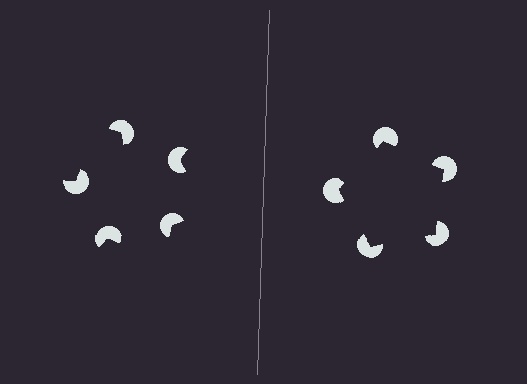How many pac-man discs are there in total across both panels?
10 — 5 on each side.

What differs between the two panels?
The pac-man discs are positioned identically on both sides; only the wedge orientations differ. On the right they align to a pentagon; on the left they are misaligned.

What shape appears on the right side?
An illusory pentagon.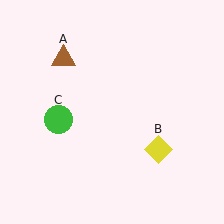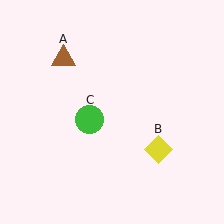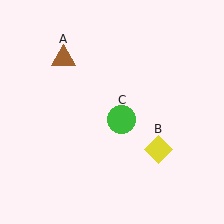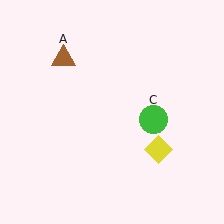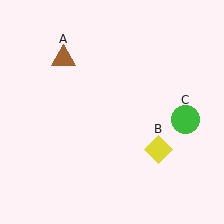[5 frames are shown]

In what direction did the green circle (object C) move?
The green circle (object C) moved right.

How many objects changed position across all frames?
1 object changed position: green circle (object C).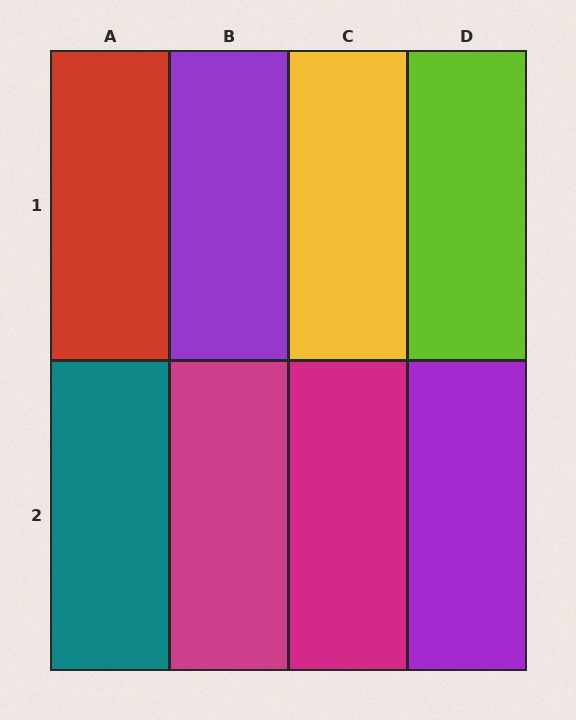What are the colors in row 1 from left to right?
Red, purple, yellow, lime.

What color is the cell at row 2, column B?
Magenta.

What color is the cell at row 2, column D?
Purple.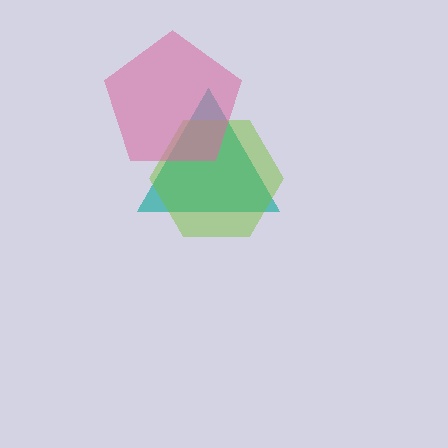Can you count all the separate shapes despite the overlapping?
Yes, there are 3 separate shapes.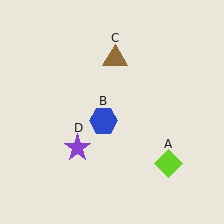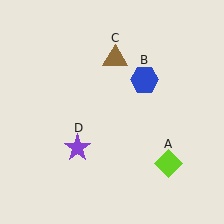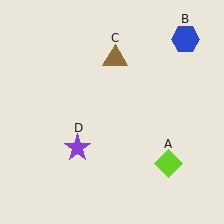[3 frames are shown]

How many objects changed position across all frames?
1 object changed position: blue hexagon (object B).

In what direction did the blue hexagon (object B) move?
The blue hexagon (object B) moved up and to the right.